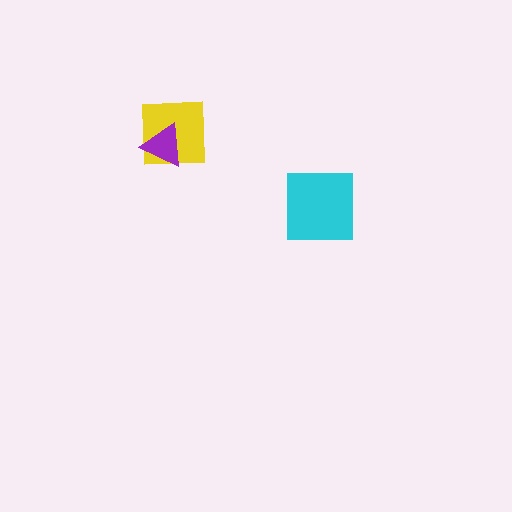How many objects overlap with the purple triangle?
1 object overlaps with the purple triangle.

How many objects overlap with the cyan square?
0 objects overlap with the cyan square.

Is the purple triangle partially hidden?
No, no other shape covers it.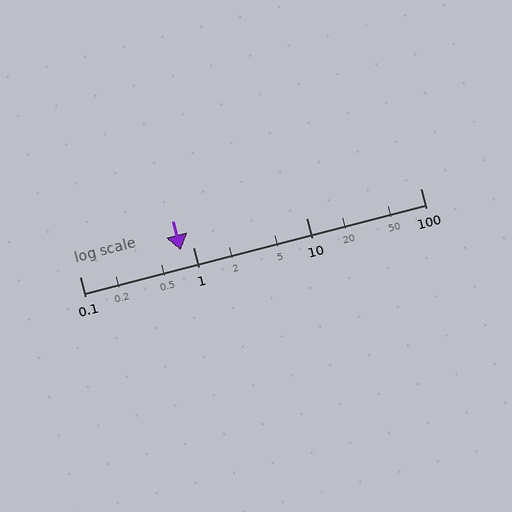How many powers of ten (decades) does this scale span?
The scale spans 3 decades, from 0.1 to 100.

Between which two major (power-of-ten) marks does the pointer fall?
The pointer is between 0.1 and 1.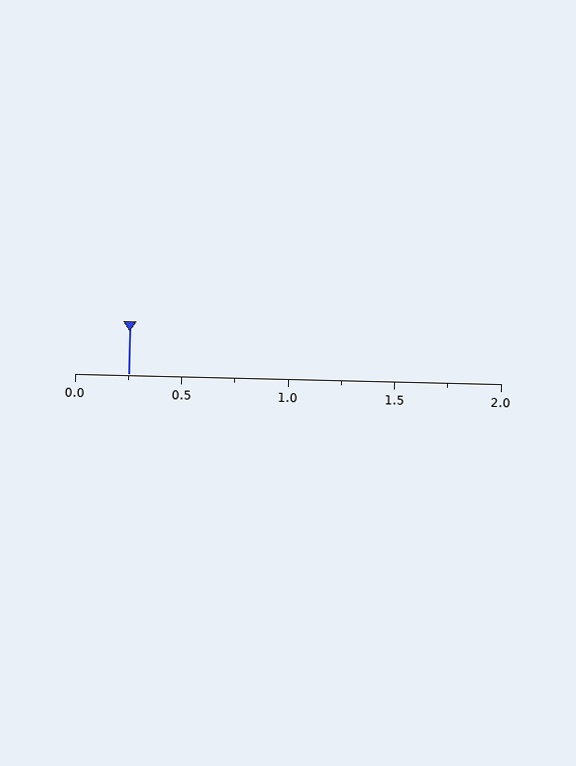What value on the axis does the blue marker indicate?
The marker indicates approximately 0.25.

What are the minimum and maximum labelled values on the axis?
The axis runs from 0.0 to 2.0.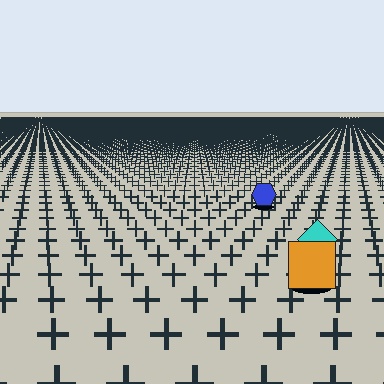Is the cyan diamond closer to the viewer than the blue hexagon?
Yes. The cyan diamond is closer — you can tell from the texture gradient: the ground texture is coarser near it.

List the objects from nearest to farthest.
From nearest to farthest: the orange square, the cyan diamond, the blue hexagon.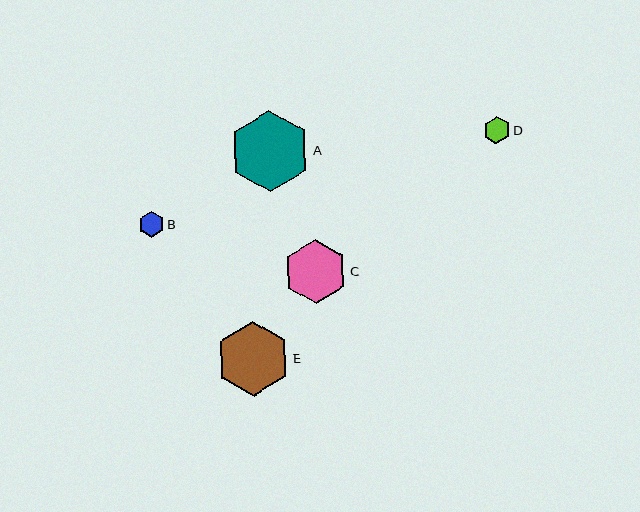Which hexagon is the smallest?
Hexagon B is the smallest with a size of approximately 26 pixels.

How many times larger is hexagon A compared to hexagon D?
Hexagon A is approximately 3.0 times the size of hexagon D.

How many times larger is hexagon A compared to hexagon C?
Hexagon A is approximately 1.3 times the size of hexagon C.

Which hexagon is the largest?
Hexagon A is the largest with a size of approximately 81 pixels.